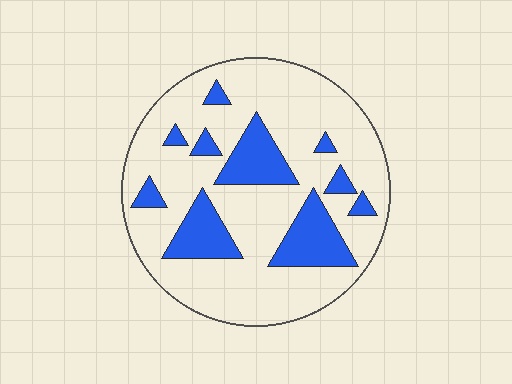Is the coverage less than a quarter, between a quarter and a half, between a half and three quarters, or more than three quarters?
Less than a quarter.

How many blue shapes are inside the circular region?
10.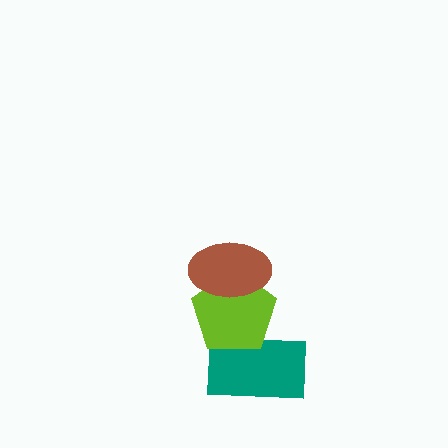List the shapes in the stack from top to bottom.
From top to bottom: the brown ellipse, the lime pentagon, the teal rectangle.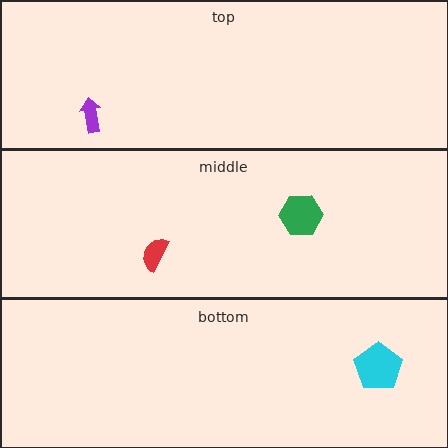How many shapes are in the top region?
1.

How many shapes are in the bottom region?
1.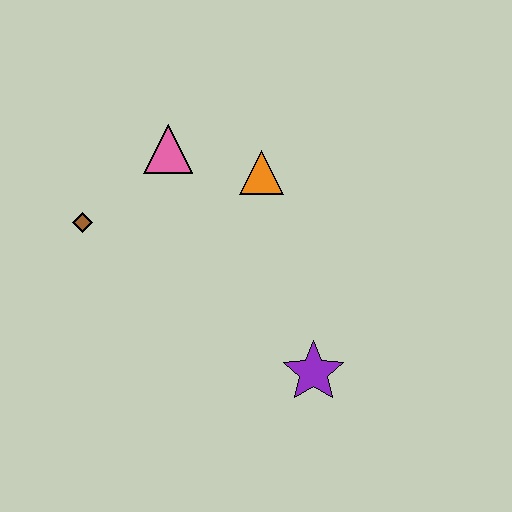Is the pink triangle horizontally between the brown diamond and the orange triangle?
Yes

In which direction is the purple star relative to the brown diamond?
The purple star is to the right of the brown diamond.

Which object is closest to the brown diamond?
The pink triangle is closest to the brown diamond.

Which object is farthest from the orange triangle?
The purple star is farthest from the orange triangle.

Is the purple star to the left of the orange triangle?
No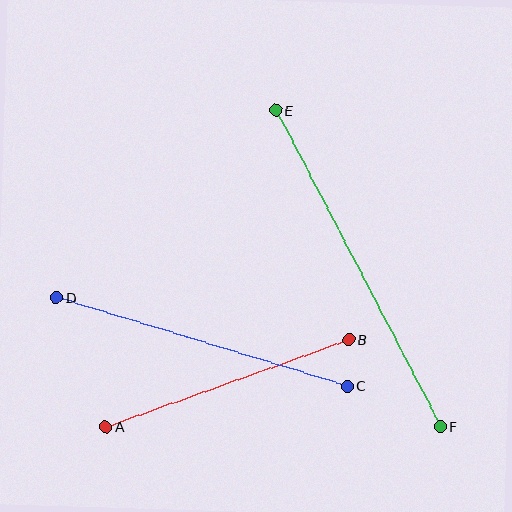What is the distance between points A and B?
The distance is approximately 258 pixels.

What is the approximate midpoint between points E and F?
The midpoint is at approximately (358, 268) pixels.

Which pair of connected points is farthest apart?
Points E and F are farthest apart.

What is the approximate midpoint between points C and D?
The midpoint is at approximately (202, 342) pixels.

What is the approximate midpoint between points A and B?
The midpoint is at approximately (227, 383) pixels.